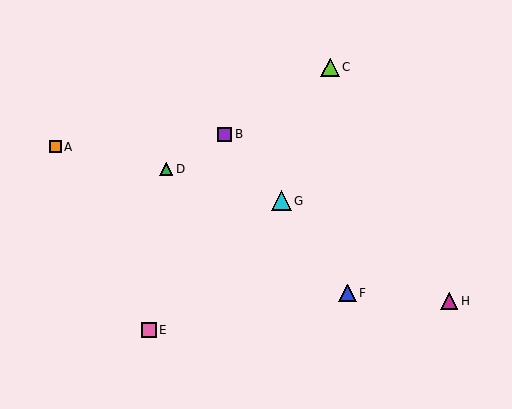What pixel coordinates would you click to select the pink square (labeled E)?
Click at (149, 330) to select the pink square E.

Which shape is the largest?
The cyan triangle (labeled G) is the largest.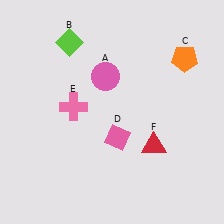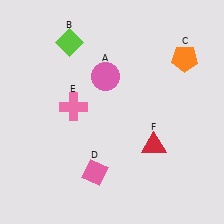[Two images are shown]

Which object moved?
The pink diamond (D) moved down.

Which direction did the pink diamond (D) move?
The pink diamond (D) moved down.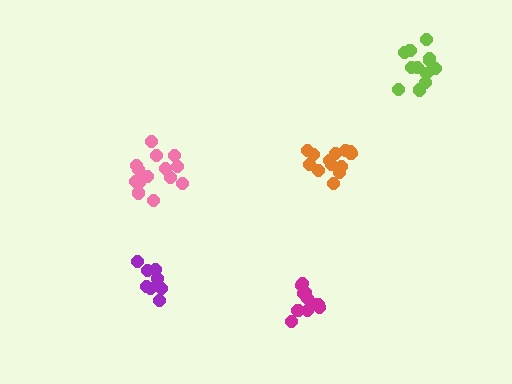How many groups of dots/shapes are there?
There are 5 groups.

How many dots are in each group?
Group 1: 13 dots, Group 2: 8 dots, Group 3: 12 dots, Group 4: 11 dots, Group 5: 14 dots (58 total).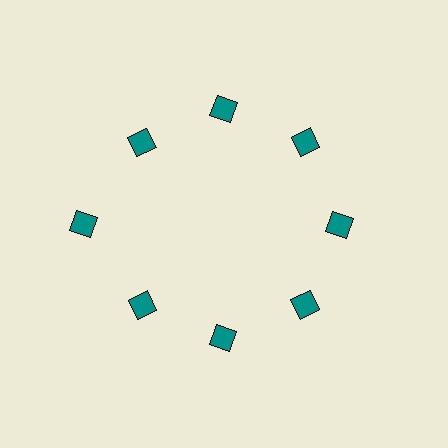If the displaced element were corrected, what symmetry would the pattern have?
It would have 8-fold rotational symmetry — the pattern would map onto itself every 45 degrees.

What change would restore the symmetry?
The symmetry would be restored by moving it inward, back onto the ring so that all 8 squares sit at equal angles and equal distance from the center.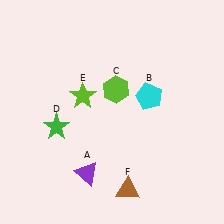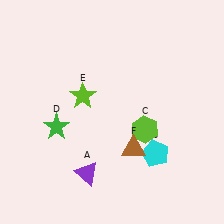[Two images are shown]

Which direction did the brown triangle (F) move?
The brown triangle (F) moved up.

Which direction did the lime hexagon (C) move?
The lime hexagon (C) moved down.